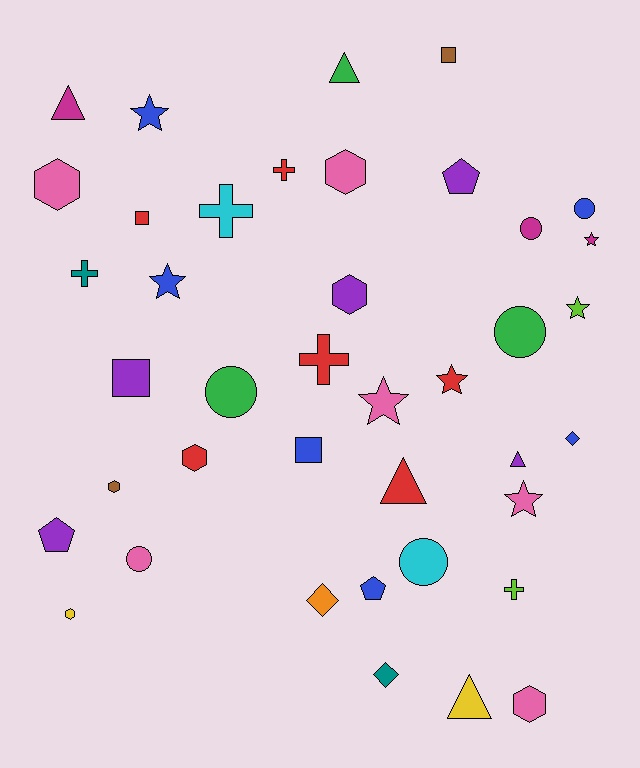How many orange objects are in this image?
There is 1 orange object.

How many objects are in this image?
There are 40 objects.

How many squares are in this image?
There are 4 squares.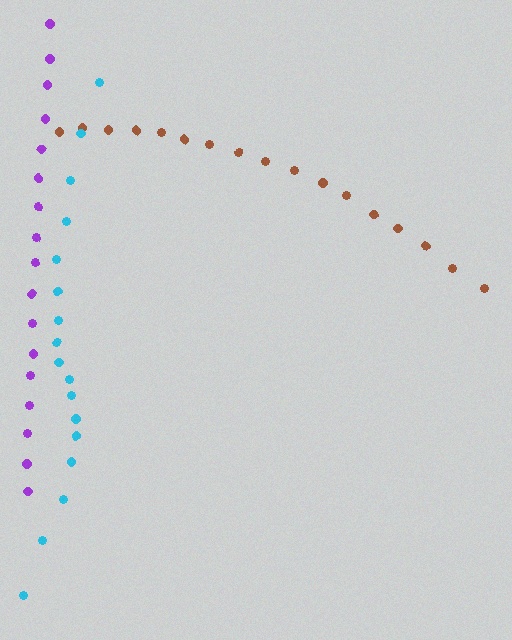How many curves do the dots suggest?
There are 3 distinct paths.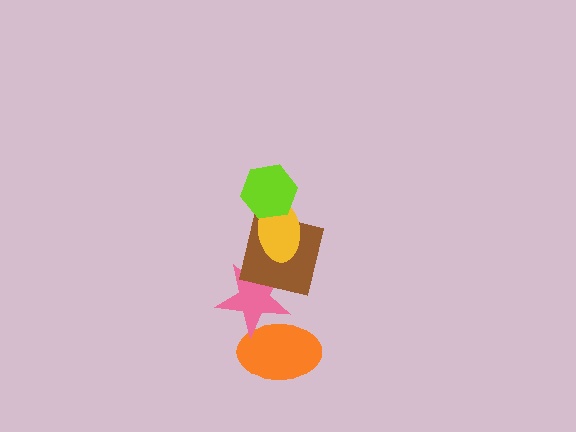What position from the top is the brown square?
The brown square is 3rd from the top.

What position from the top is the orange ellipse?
The orange ellipse is 5th from the top.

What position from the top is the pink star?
The pink star is 4th from the top.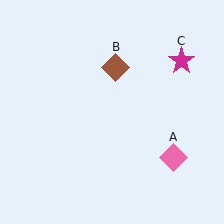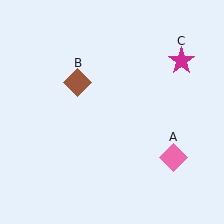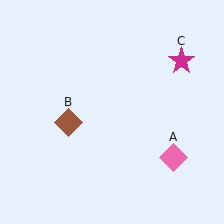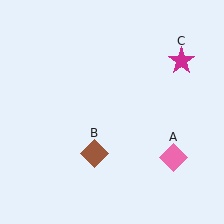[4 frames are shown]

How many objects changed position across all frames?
1 object changed position: brown diamond (object B).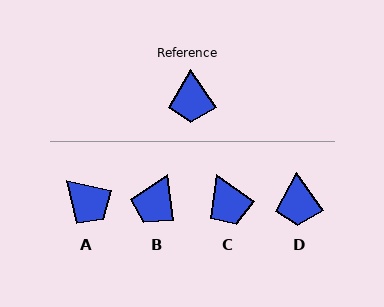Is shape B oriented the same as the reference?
No, it is off by about 27 degrees.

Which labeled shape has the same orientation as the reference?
D.